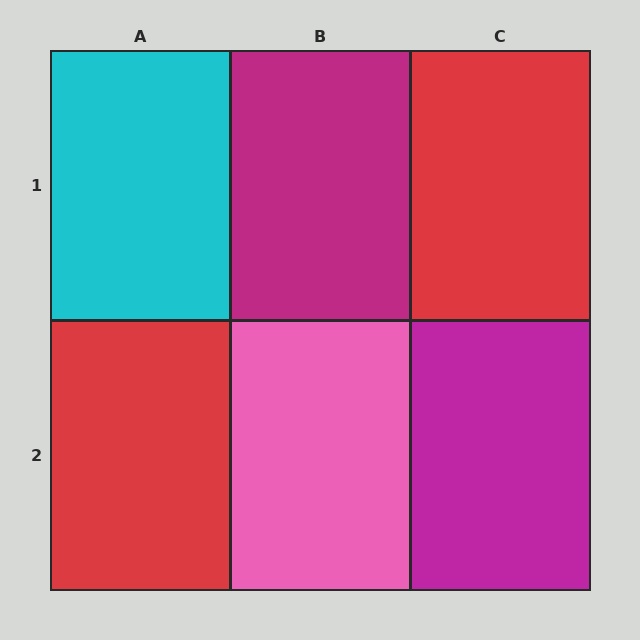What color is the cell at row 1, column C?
Red.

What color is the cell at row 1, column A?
Cyan.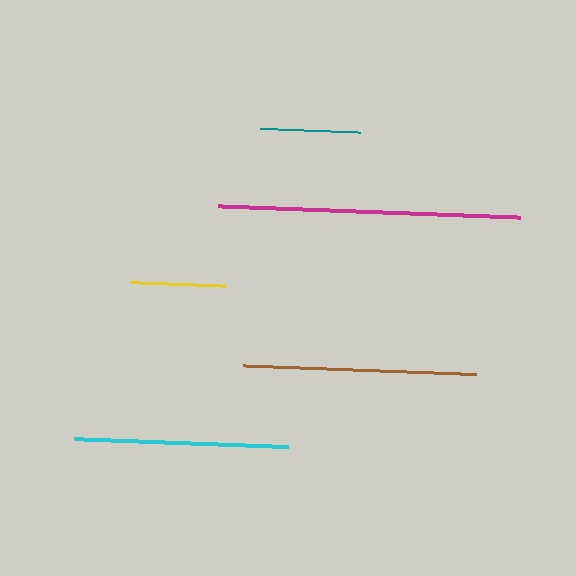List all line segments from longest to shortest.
From longest to shortest: magenta, brown, cyan, teal, yellow.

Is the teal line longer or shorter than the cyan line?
The cyan line is longer than the teal line.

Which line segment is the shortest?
The yellow line is the shortest at approximately 95 pixels.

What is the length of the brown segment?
The brown segment is approximately 233 pixels long.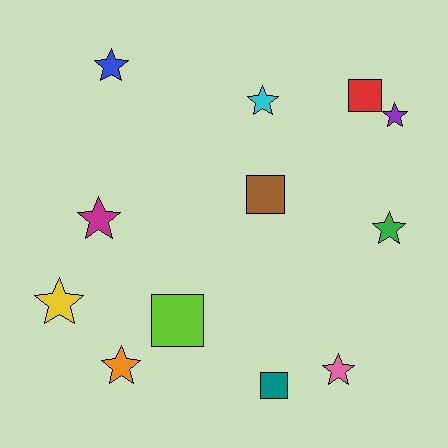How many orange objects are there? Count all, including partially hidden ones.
There is 1 orange object.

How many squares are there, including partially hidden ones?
There are 4 squares.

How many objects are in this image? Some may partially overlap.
There are 12 objects.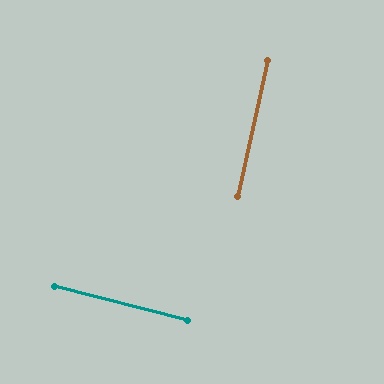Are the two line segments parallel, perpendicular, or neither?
Perpendicular — they meet at approximately 88°.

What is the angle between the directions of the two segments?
Approximately 88 degrees.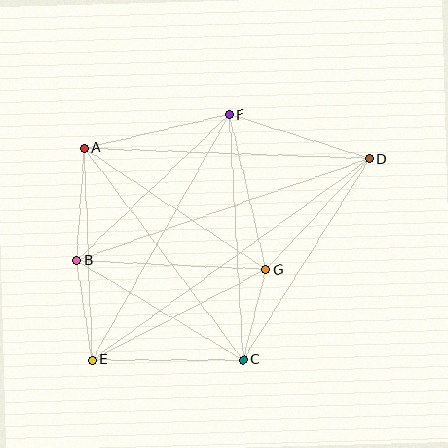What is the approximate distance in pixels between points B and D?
The distance between B and D is approximately 310 pixels.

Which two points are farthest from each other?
Points D and E are farthest from each other.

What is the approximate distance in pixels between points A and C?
The distance between A and C is approximately 265 pixels.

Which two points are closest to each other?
Points C and G are closest to each other.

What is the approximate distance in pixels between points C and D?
The distance between C and D is approximately 237 pixels.